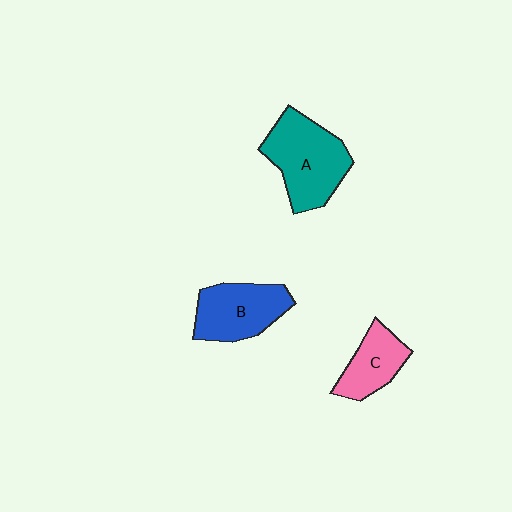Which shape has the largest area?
Shape A (teal).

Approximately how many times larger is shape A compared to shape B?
Approximately 1.3 times.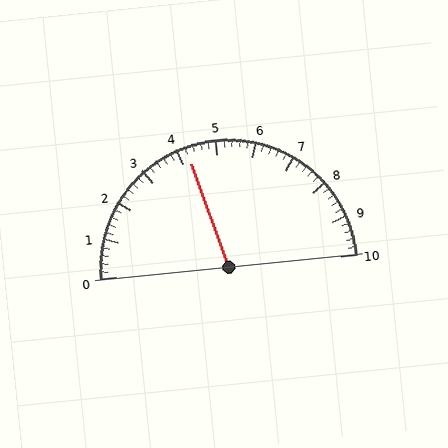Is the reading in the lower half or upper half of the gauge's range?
The reading is in the lower half of the range (0 to 10).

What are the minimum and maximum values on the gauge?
The gauge ranges from 0 to 10.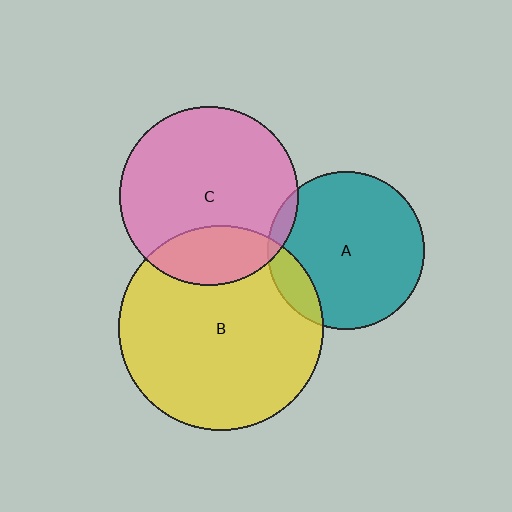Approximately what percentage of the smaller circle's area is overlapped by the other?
Approximately 5%.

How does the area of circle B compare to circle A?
Approximately 1.7 times.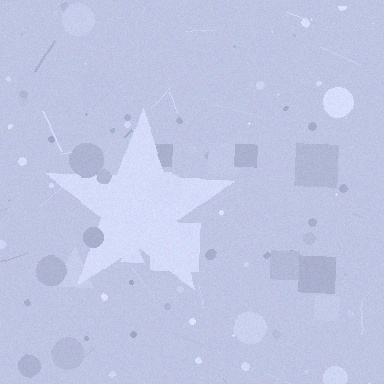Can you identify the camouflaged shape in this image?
The camouflaged shape is a star.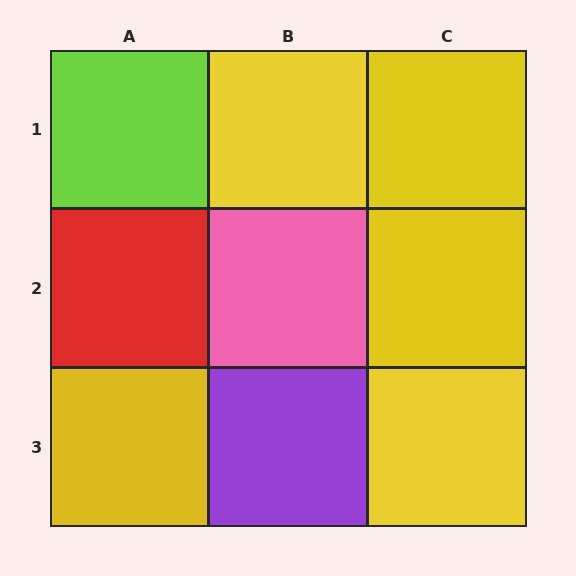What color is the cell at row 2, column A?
Red.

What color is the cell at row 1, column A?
Lime.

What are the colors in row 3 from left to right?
Yellow, purple, yellow.